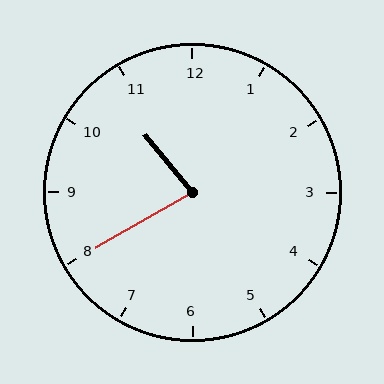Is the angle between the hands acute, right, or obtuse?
It is acute.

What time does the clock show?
10:40.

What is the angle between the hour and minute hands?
Approximately 80 degrees.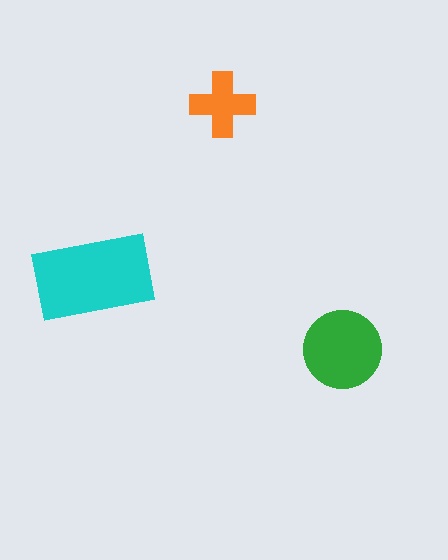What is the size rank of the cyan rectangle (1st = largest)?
1st.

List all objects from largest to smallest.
The cyan rectangle, the green circle, the orange cross.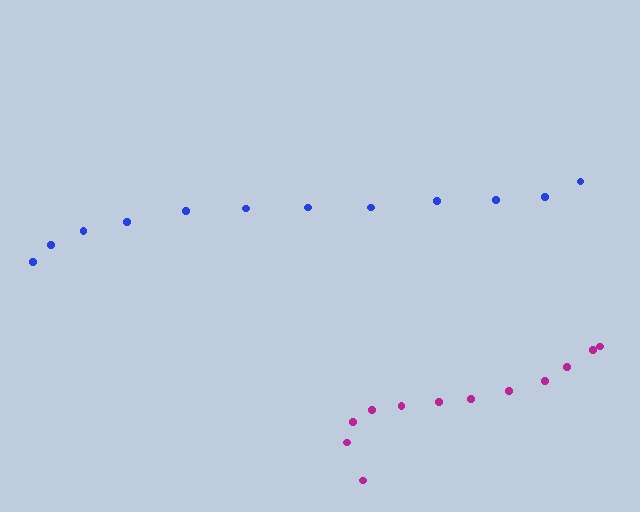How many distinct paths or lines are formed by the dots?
There are 2 distinct paths.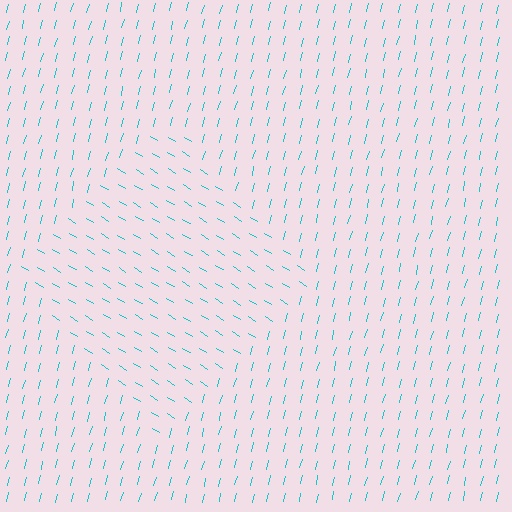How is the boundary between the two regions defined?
The boundary is defined purely by a change in line orientation (approximately 73 degrees difference). All lines are the same color and thickness.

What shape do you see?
I see a diamond.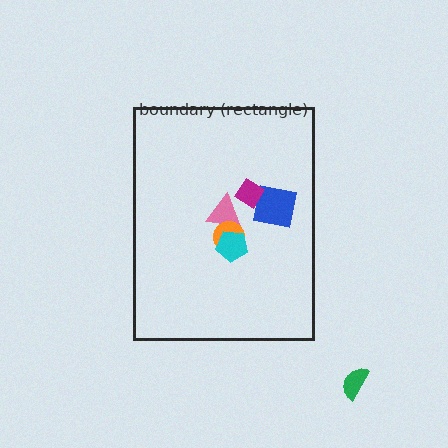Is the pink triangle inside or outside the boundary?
Inside.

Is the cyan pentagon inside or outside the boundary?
Inside.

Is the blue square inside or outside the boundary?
Inside.